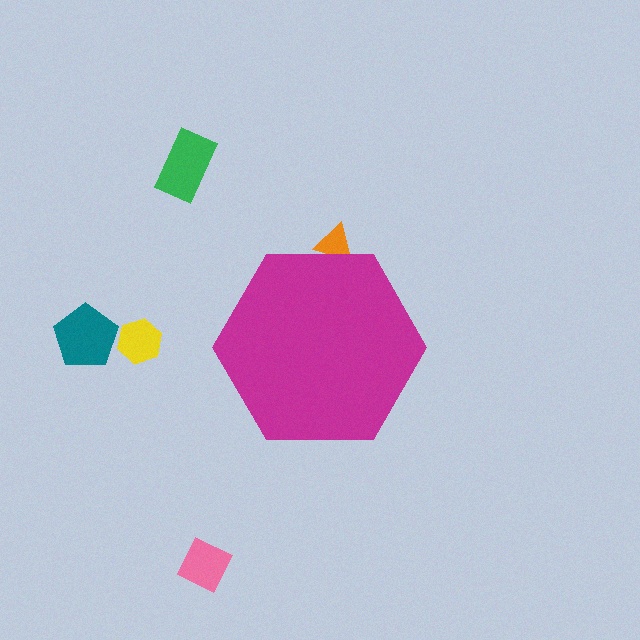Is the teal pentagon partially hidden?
No, the teal pentagon is fully visible.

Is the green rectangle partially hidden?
No, the green rectangle is fully visible.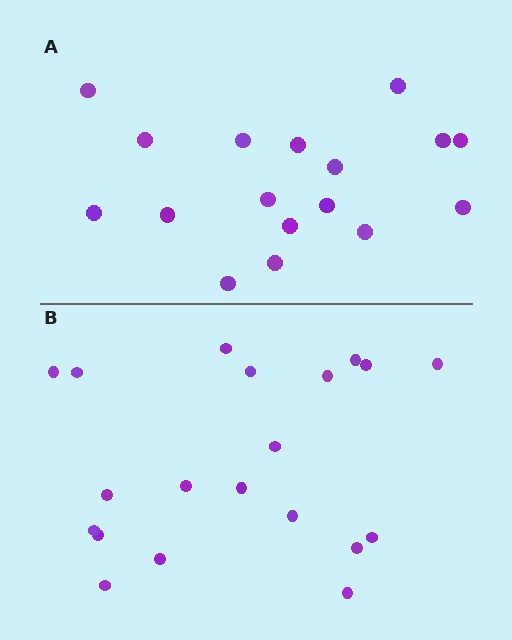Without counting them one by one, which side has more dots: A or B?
Region B (the bottom region) has more dots.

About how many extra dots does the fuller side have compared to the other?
Region B has just a few more — roughly 2 or 3 more dots than region A.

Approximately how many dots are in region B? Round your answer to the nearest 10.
About 20 dots.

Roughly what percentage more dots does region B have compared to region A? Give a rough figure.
About 20% more.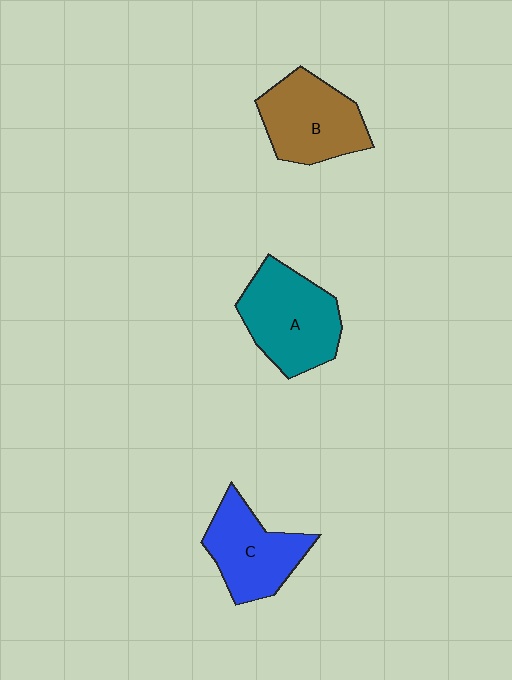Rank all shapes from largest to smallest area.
From largest to smallest: A (teal), B (brown), C (blue).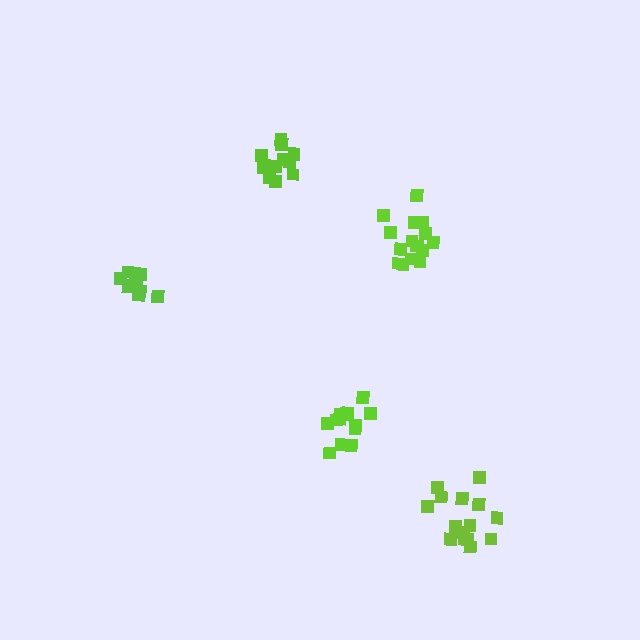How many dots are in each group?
Group 1: 13 dots, Group 2: 12 dots, Group 3: 10 dots, Group 4: 15 dots, Group 5: 15 dots (65 total).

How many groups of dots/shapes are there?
There are 5 groups.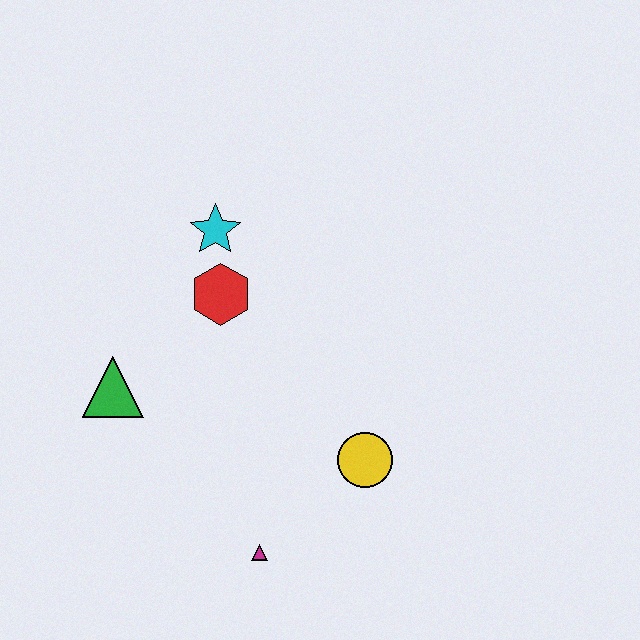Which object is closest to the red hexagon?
The cyan star is closest to the red hexagon.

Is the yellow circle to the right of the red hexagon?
Yes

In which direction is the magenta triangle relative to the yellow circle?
The magenta triangle is to the left of the yellow circle.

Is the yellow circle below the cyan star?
Yes